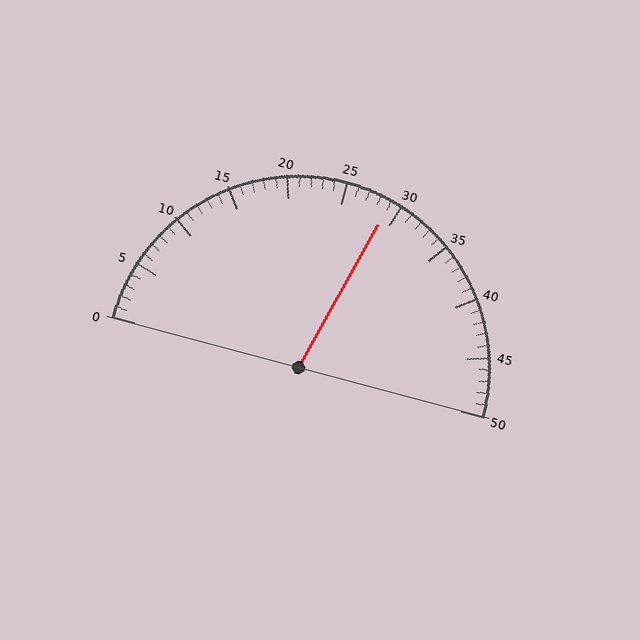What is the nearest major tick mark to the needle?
The nearest major tick mark is 30.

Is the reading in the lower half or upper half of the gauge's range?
The reading is in the upper half of the range (0 to 50).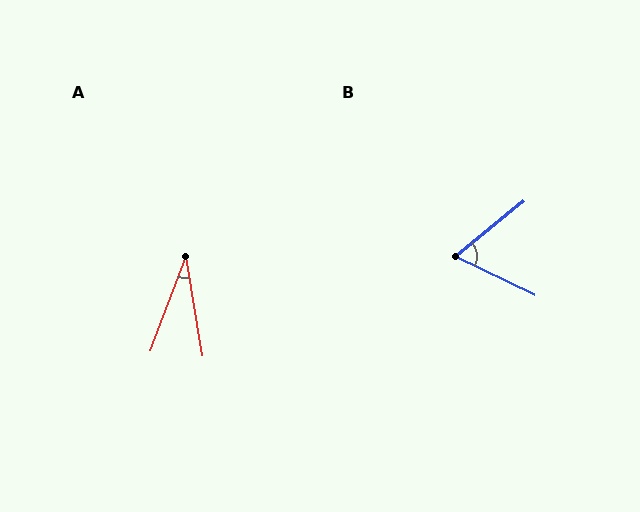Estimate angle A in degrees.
Approximately 30 degrees.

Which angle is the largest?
B, at approximately 65 degrees.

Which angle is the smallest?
A, at approximately 30 degrees.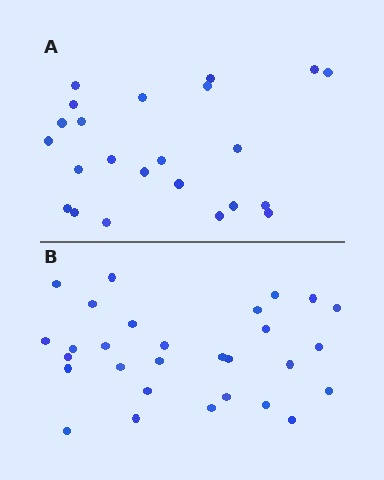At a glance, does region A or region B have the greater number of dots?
Region B (the bottom region) has more dots.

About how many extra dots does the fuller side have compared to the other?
Region B has about 6 more dots than region A.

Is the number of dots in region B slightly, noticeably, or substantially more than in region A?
Region B has noticeably more, but not dramatically so. The ratio is roughly 1.3 to 1.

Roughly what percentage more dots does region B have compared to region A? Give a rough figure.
About 25% more.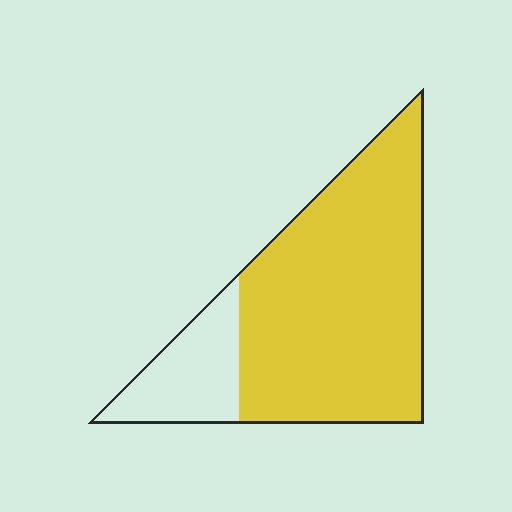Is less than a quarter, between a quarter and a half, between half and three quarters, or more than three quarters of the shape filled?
More than three quarters.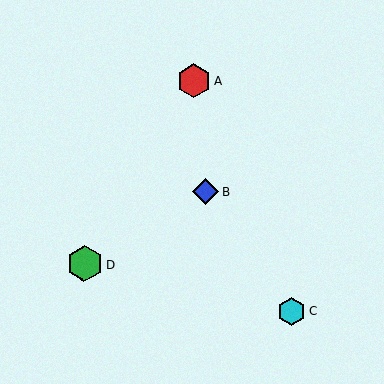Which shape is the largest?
The green hexagon (labeled D) is the largest.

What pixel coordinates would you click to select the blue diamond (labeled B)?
Click at (206, 191) to select the blue diamond B.